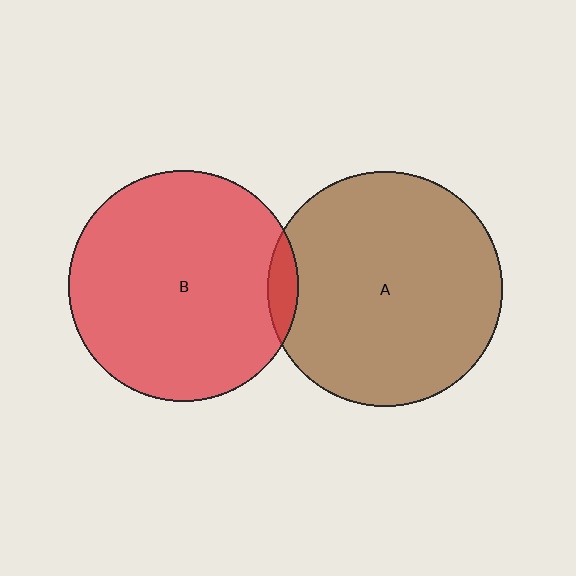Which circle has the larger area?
Circle A (brown).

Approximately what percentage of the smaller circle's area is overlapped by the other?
Approximately 5%.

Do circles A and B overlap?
Yes.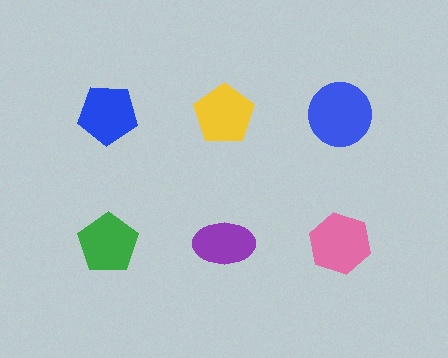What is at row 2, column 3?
A pink hexagon.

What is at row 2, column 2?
A purple ellipse.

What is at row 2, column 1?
A green pentagon.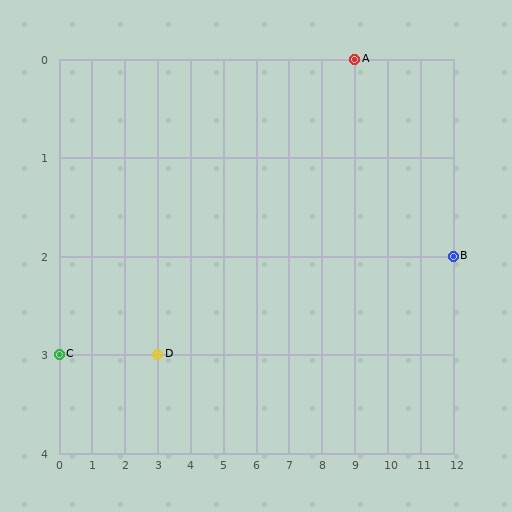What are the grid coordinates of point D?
Point D is at grid coordinates (3, 3).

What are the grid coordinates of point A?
Point A is at grid coordinates (9, 0).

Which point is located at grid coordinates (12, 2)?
Point B is at (12, 2).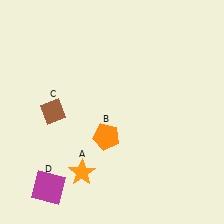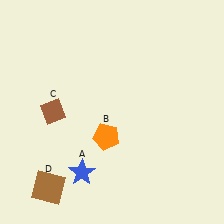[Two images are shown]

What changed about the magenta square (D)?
In Image 1, D is magenta. In Image 2, it changed to brown.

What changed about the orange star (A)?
In Image 1, A is orange. In Image 2, it changed to blue.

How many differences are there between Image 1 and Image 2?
There are 2 differences between the two images.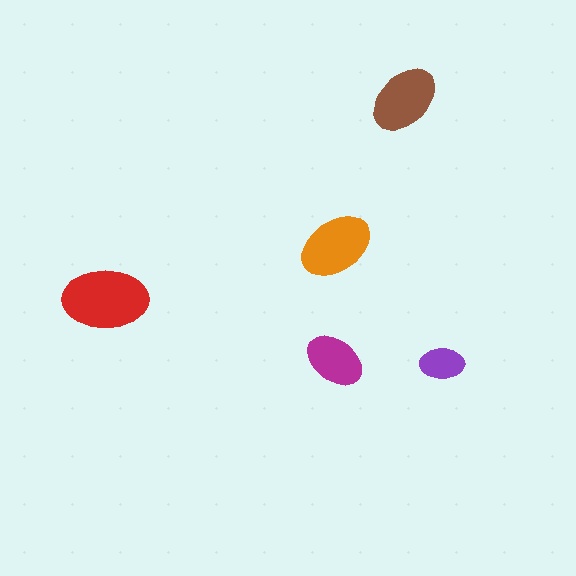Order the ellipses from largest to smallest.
the red one, the orange one, the brown one, the magenta one, the purple one.